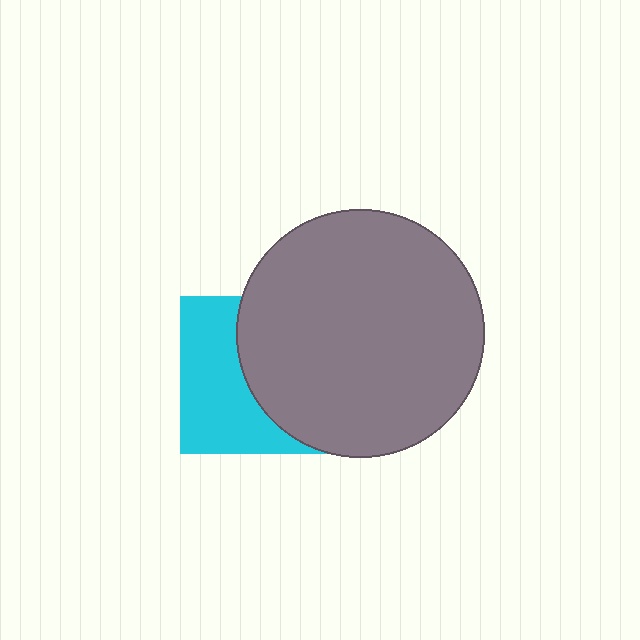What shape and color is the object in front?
The object in front is a gray circle.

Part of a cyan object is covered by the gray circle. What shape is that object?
It is a square.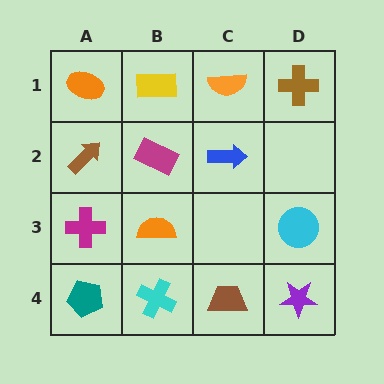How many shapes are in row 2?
3 shapes.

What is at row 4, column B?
A cyan cross.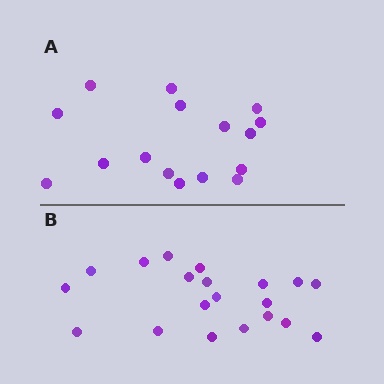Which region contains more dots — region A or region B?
Region B (the bottom region) has more dots.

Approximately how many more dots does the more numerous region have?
Region B has about 4 more dots than region A.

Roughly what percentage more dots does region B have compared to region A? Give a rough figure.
About 25% more.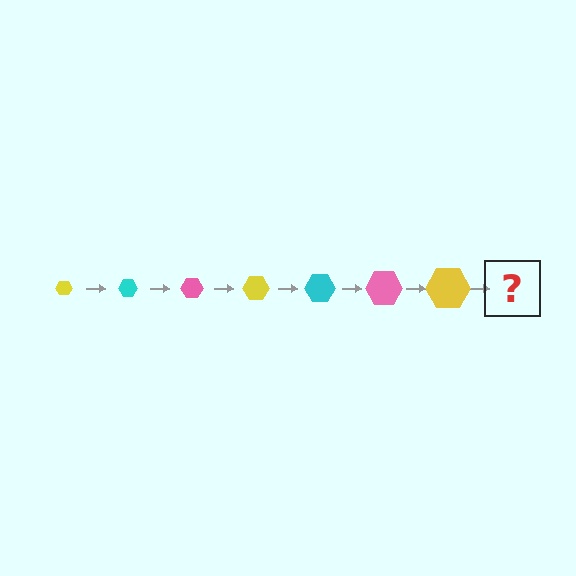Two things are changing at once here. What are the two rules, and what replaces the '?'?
The two rules are that the hexagon grows larger each step and the color cycles through yellow, cyan, and pink. The '?' should be a cyan hexagon, larger than the previous one.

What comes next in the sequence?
The next element should be a cyan hexagon, larger than the previous one.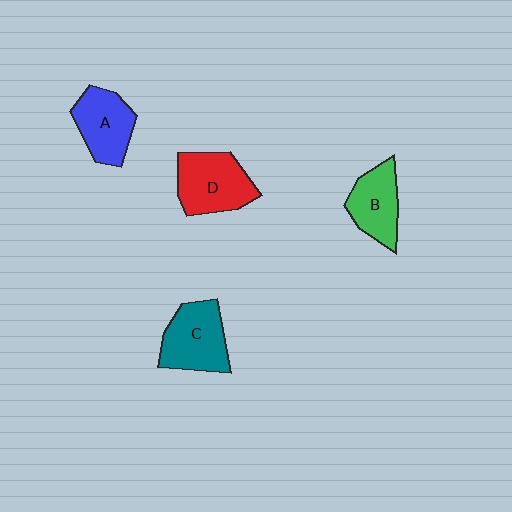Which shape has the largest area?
Shape D (red).